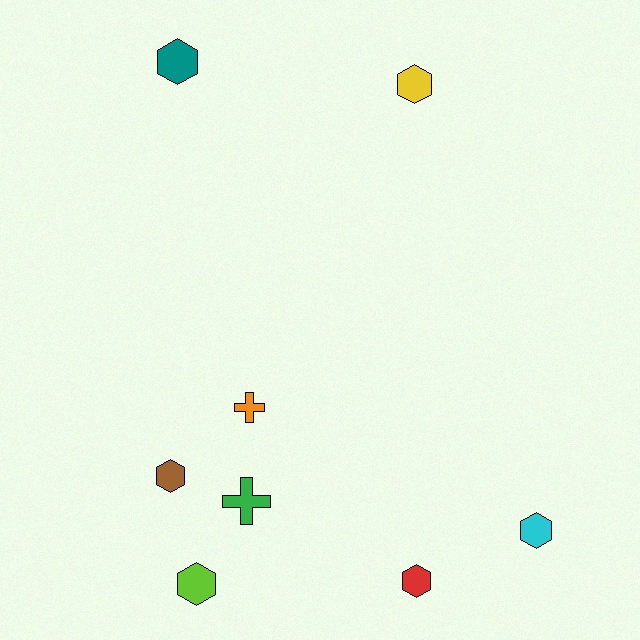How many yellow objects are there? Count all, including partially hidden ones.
There is 1 yellow object.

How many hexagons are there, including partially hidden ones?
There are 6 hexagons.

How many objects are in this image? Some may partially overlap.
There are 8 objects.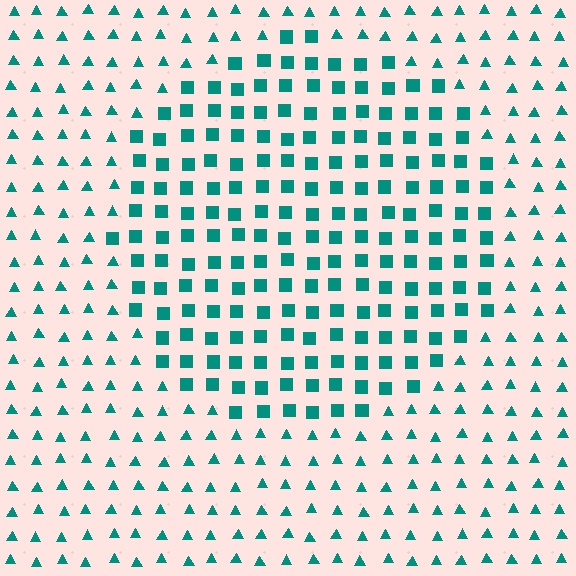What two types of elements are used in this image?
The image uses squares inside the circle region and triangles outside it.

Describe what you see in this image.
The image is filled with small teal elements arranged in a uniform grid. A circle-shaped region contains squares, while the surrounding area contains triangles. The boundary is defined purely by the change in element shape.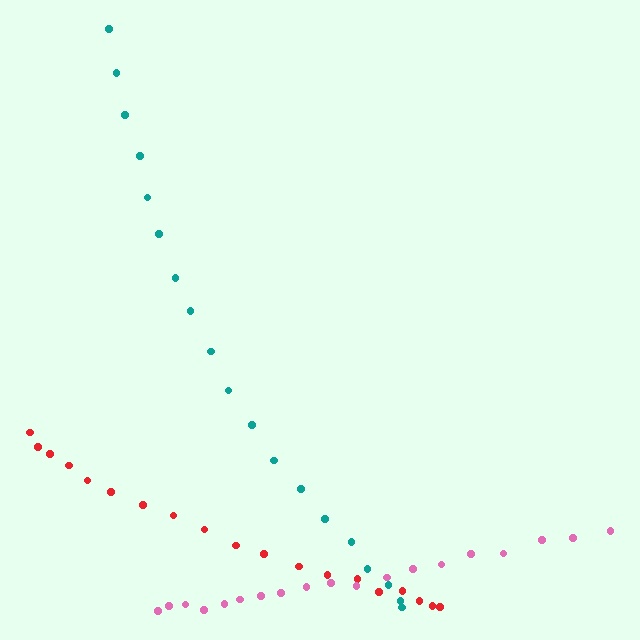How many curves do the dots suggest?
There are 3 distinct paths.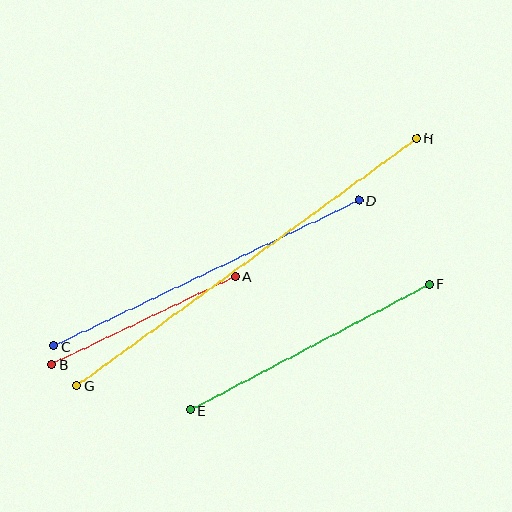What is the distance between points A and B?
The distance is approximately 204 pixels.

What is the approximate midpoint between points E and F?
The midpoint is at approximately (310, 347) pixels.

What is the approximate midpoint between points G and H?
The midpoint is at approximately (247, 262) pixels.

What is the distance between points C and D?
The distance is approximately 338 pixels.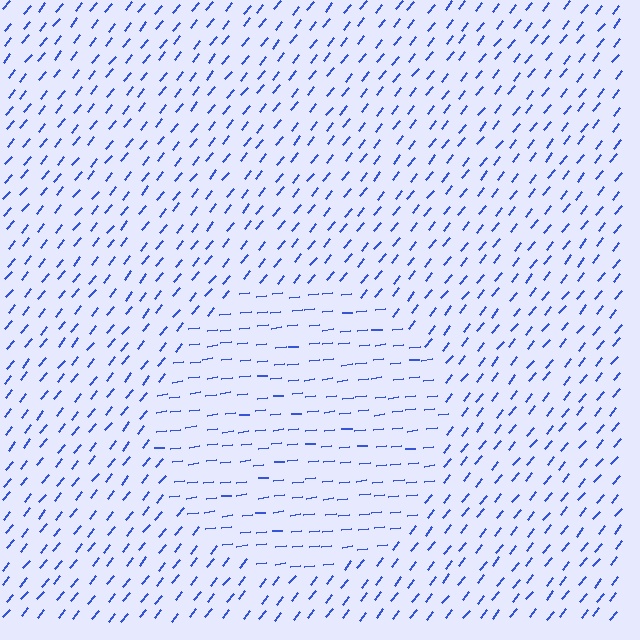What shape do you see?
I see a circle.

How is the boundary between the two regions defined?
The boundary is defined purely by a change in line orientation (approximately 45 degrees difference). All lines are the same color and thickness.